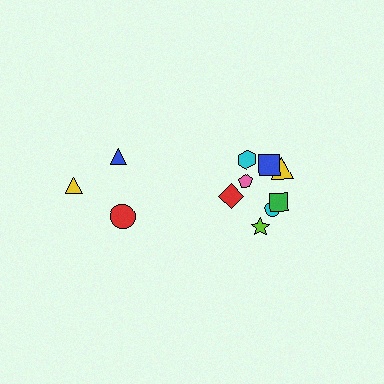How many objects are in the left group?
There are 3 objects.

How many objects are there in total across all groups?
There are 11 objects.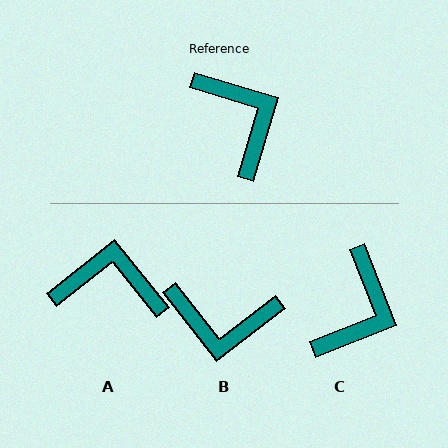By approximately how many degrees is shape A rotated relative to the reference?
Approximately 55 degrees counter-clockwise.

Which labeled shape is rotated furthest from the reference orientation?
B, about 125 degrees away.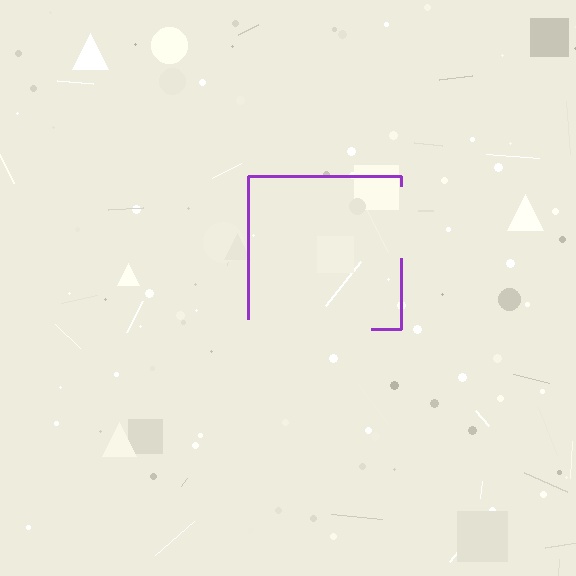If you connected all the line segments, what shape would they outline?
They would outline a square.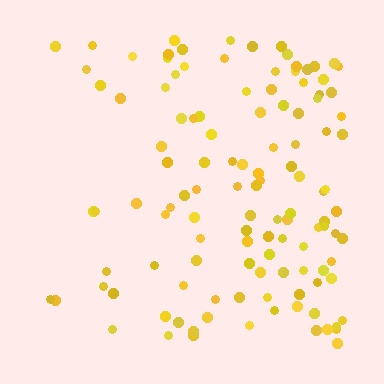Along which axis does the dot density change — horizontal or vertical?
Horizontal.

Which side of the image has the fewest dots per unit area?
The left.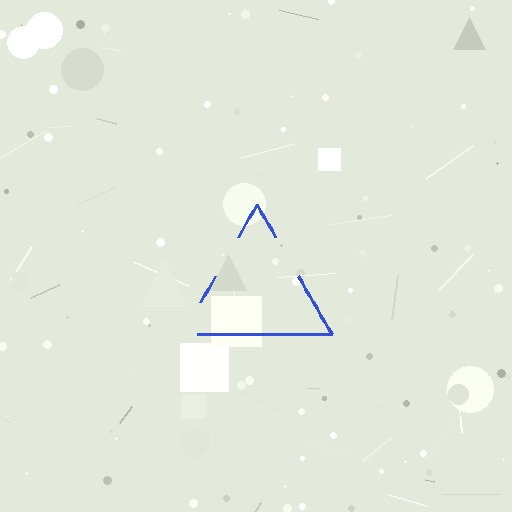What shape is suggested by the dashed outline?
The dashed outline suggests a triangle.